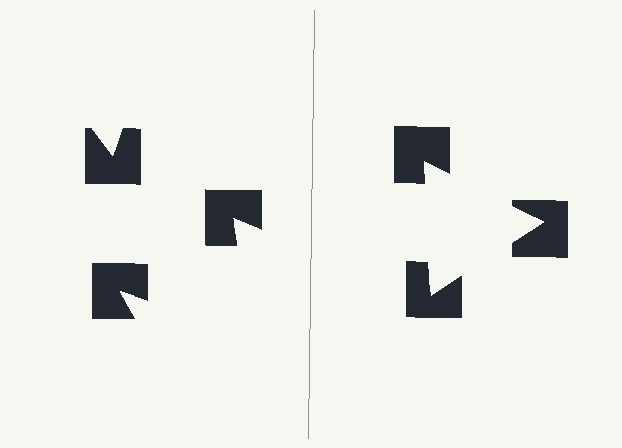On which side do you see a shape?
An illusory triangle appears on the right side. On the left side the wedge cuts are rotated, so no coherent shape forms.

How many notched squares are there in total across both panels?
6 — 3 on each side.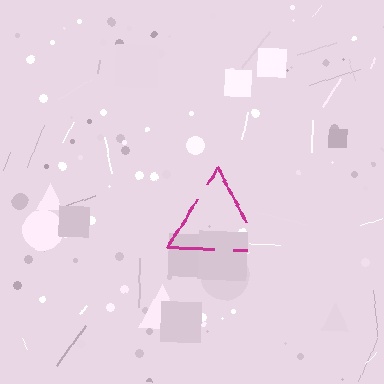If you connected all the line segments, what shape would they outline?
They would outline a triangle.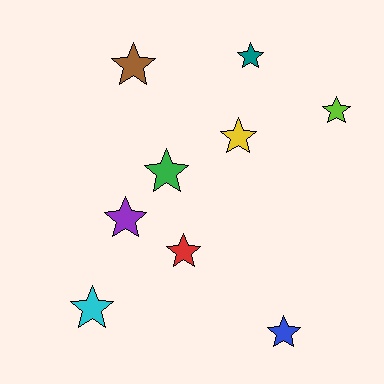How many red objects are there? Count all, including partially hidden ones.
There is 1 red object.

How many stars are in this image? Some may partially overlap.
There are 9 stars.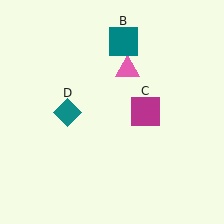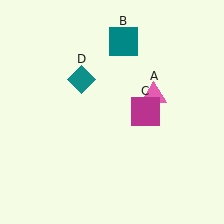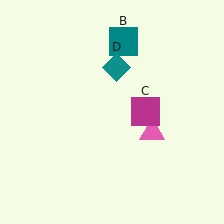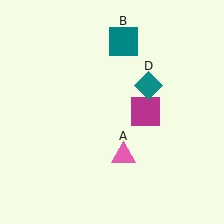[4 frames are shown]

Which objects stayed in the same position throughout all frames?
Teal square (object B) and magenta square (object C) remained stationary.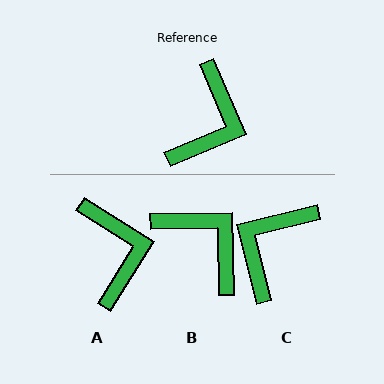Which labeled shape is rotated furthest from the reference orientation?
C, about 171 degrees away.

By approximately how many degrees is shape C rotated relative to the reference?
Approximately 171 degrees counter-clockwise.